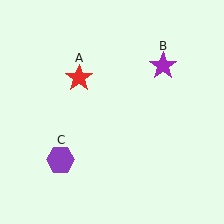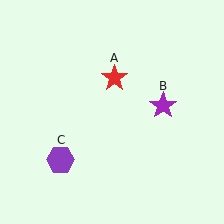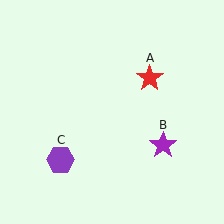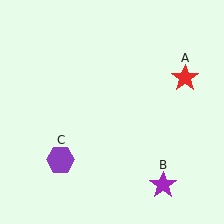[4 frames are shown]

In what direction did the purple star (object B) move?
The purple star (object B) moved down.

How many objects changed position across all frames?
2 objects changed position: red star (object A), purple star (object B).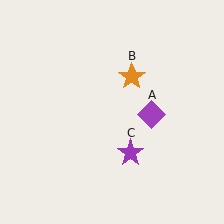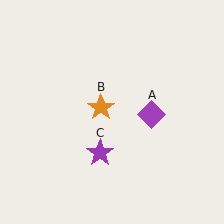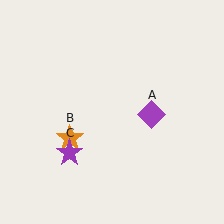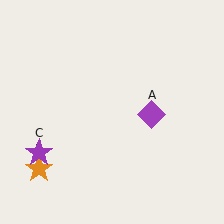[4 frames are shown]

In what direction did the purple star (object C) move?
The purple star (object C) moved left.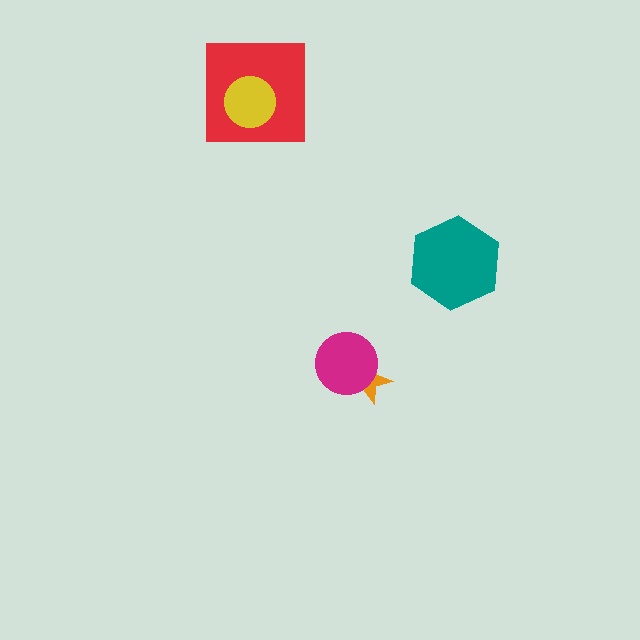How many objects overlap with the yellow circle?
1 object overlaps with the yellow circle.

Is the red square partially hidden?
Yes, it is partially covered by another shape.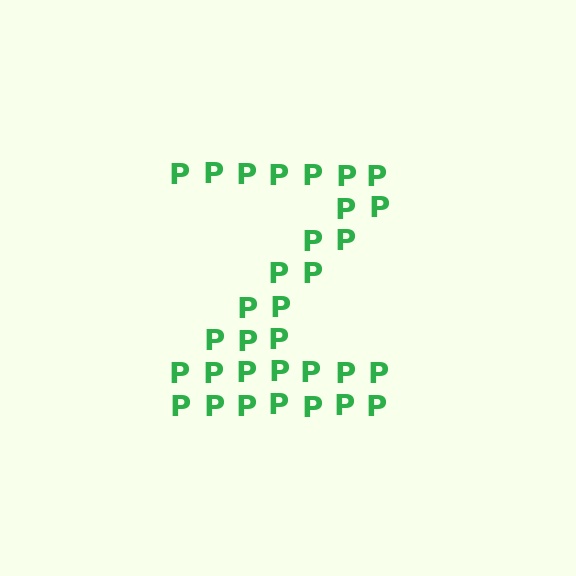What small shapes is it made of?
It is made of small letter P's.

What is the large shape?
The large shape is the letter Z.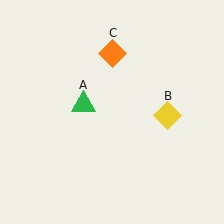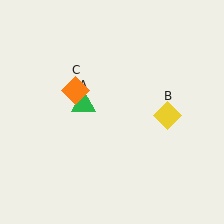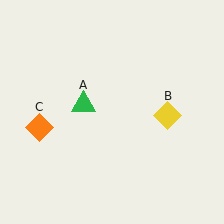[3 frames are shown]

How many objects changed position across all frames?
1 object changed position: orange diamond (object C).